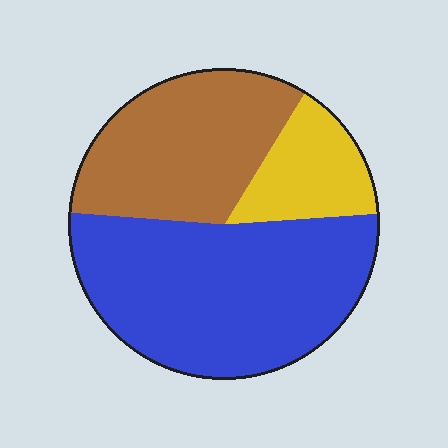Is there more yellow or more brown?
Brown.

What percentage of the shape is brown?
Brown takes up between a sixth and a third of the shape.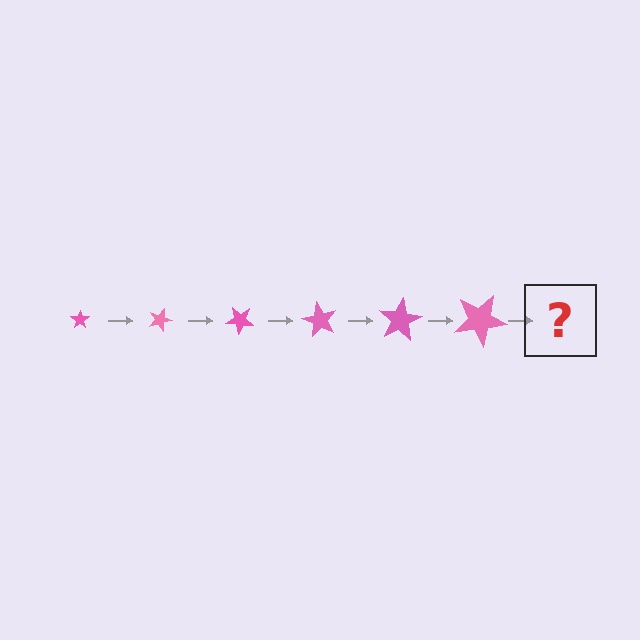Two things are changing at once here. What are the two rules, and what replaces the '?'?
The two rules are that the star grows larger each step and it rotates 20 degrees each step. The '?' should be a star, larger than the previous one and rotated 120 degrees from the start.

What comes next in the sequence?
The next element should be a star, larger than the previous one and rotated 120 degrees from the start.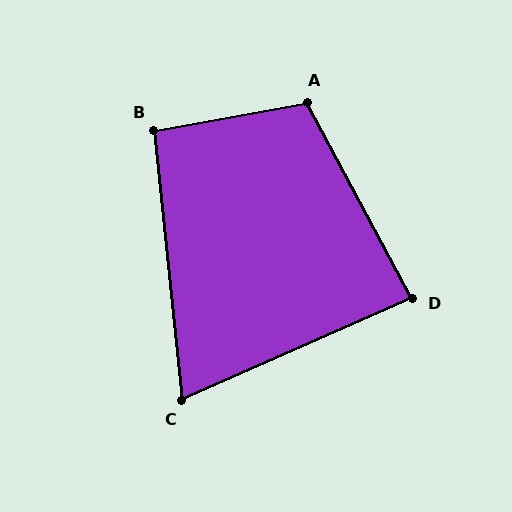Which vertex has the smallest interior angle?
C, at approximately 72 degrees.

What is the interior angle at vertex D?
Approximately 86 degrees (approximately right).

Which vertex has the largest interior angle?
A, at approximately 108 degrees.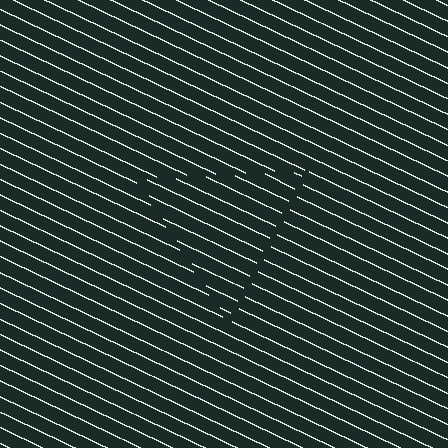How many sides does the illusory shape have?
3 sides — the line-ends trace a triangle.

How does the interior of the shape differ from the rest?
The interior of the shape contains the same grating, shifted by half a period — the contour is defined by the phase discontinuity where line-ends from the inner and outer gratings abut.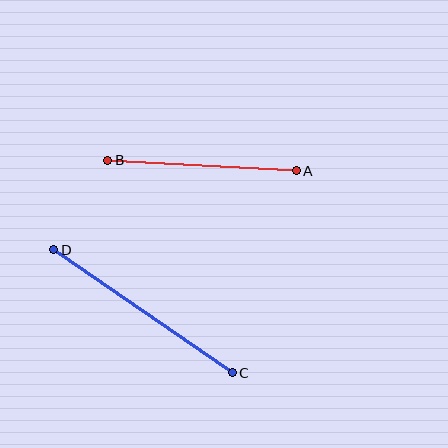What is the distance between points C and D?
The distance is approximately 217 pixels.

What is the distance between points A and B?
The distance is approximately 189 pixels.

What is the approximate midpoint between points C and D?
The midpoint is at approximately (143, 311) pixels.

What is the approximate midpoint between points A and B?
The midpoint is at approximately (202, 166) pixels.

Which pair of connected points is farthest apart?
Points C and D are farthest apart.